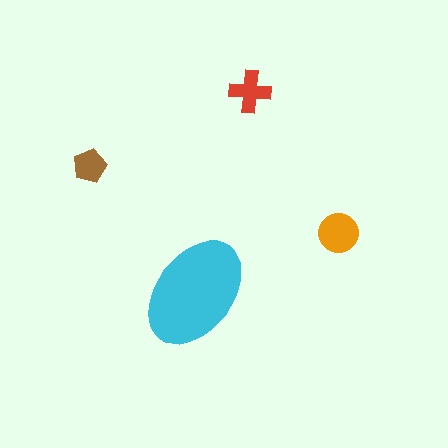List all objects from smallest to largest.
The brown pentagon, the red cross, the orange circle, the cyan ellipse.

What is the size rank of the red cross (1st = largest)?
3rd.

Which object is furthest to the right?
The orange circle is rightmost.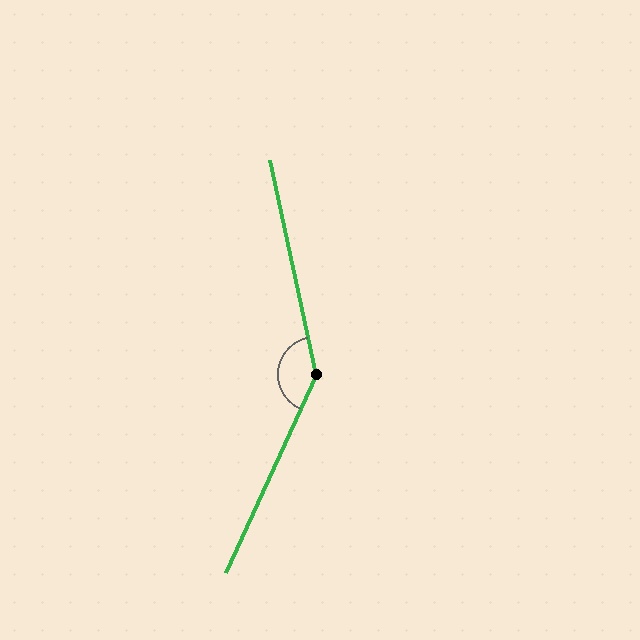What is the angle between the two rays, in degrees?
Approximately 144 degrees.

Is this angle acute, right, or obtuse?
It is obtuse.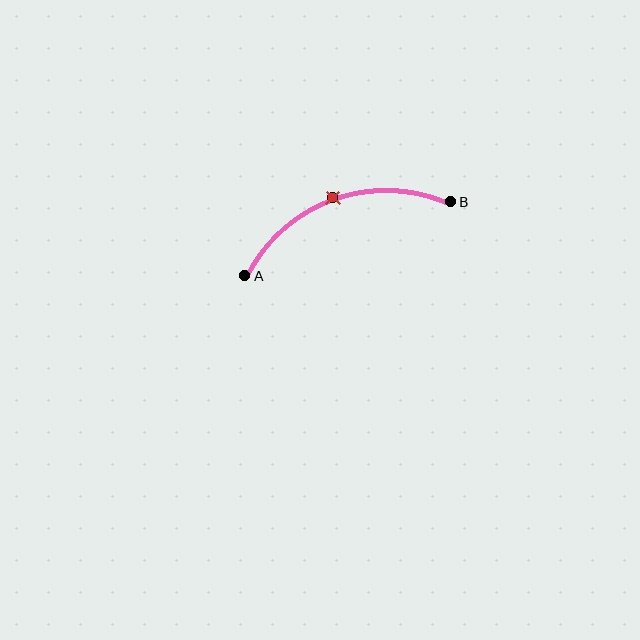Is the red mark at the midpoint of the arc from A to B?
Yes. The red mark lies on the arc at equal arc-length from both A and B — it is the arc midpoint.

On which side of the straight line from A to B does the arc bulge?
The arc bulges above the straight line connecting A and B.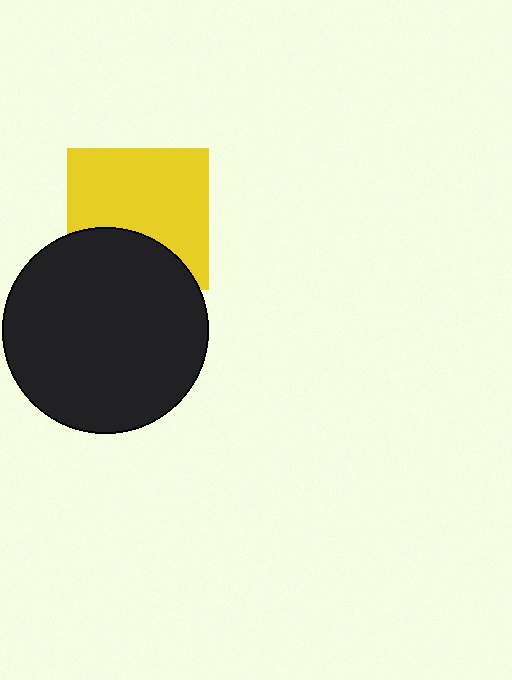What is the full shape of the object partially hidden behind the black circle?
The partially hidden object is a yellow square.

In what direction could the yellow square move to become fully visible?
The yellow square could move up. That would shift it out from behind the black circle entirely.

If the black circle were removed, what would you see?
You would see the complete yellow square.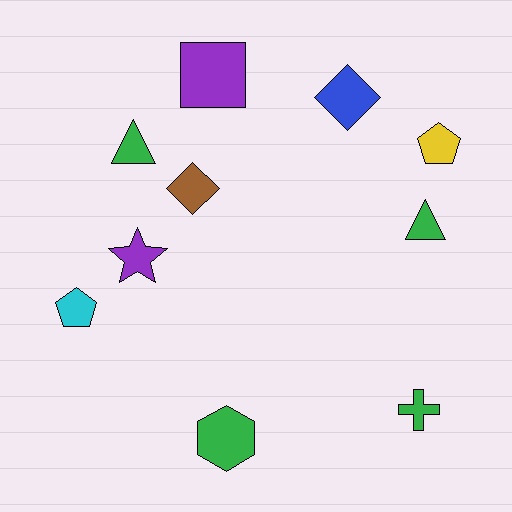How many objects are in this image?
There are 10 objects.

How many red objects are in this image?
There are no red objects.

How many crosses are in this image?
There is 1 cross.